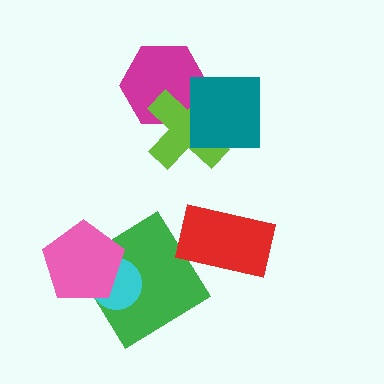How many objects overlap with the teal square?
2 objects overlap with the teal square.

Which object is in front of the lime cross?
The teal square is in front of the lime cross.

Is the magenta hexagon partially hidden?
Yes, it is partially covered by another shape.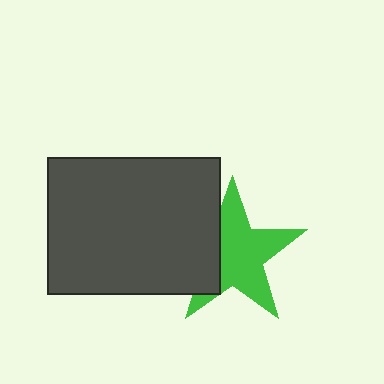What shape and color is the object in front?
The object in front is a dark gray rectangle.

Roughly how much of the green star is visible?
Most of it is visible (roughly 69%).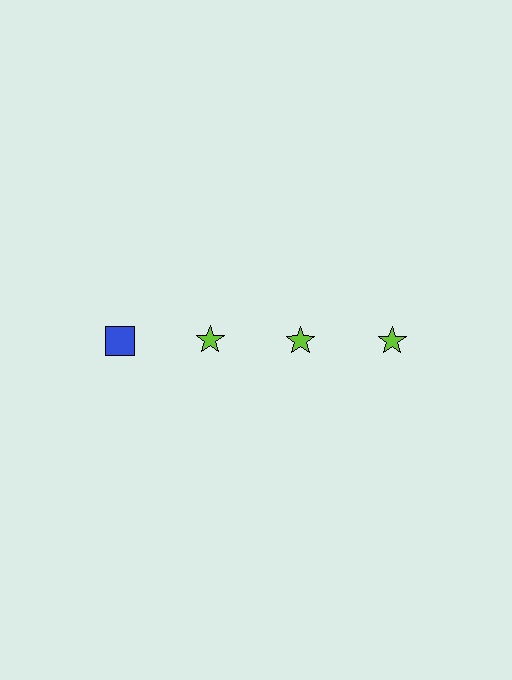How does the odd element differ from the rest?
It differs in both color (blue instead of lime) and shape (square instead of star).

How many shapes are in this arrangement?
There are 4 shapes arranged in a grid pattern.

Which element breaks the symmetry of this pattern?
The blue square in the top row, leftmost column breaks the symmetry. All other shapes are lime stars.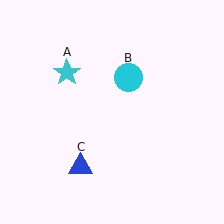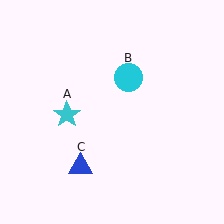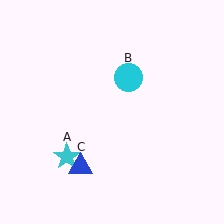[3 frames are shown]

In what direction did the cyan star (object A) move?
The cyan star (object A) moved down.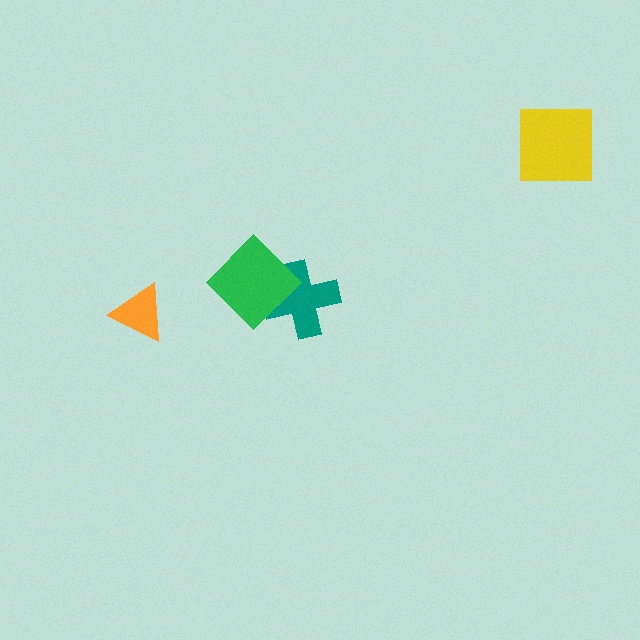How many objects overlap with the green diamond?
1 object overlaps with the green diamond.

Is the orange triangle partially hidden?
No, no other shape covers it.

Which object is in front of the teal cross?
The green diamond is in front of the teal cross.